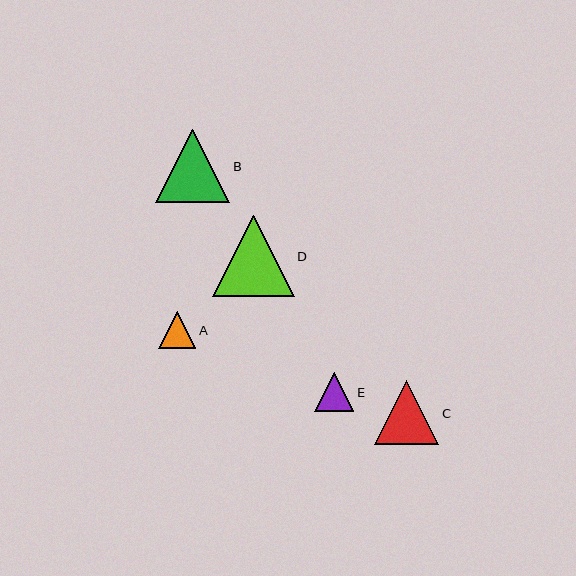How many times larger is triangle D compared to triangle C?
Triangle D is approximately 1.3 times the size of triangle C.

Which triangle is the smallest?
Triangle A is the smallest with a size of approximately 37 pixels.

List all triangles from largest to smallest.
From largest to smallest: D, B, C, E, A.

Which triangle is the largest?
Triangle D is the largest with a size of approximately 82 pixels.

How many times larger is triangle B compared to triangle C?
Triangle B is approximately 1.2 times the size of triangle C.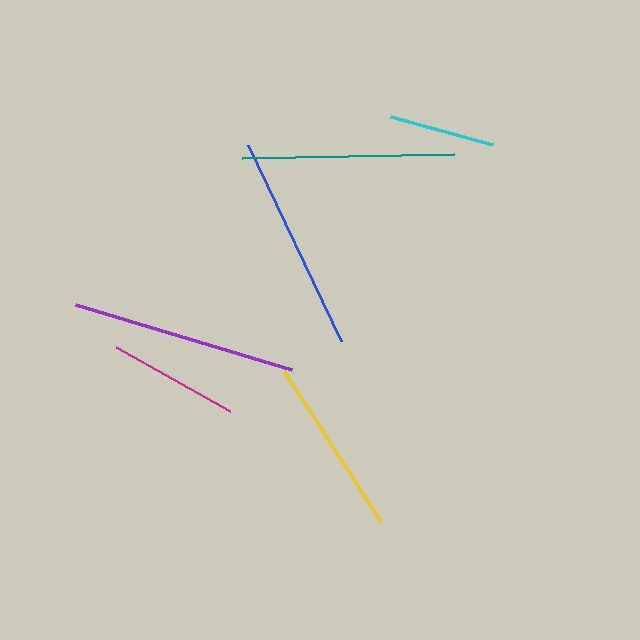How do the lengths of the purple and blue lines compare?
The purple and blue lines are approximately the same length.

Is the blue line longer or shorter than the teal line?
The blue line is longer than the teal line.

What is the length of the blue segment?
The blue segment is approximately 216 pixels long.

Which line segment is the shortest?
The cyan line is the shortest at approximately 105 pixels.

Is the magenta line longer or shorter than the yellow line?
The yellow line is longer than the magenta line.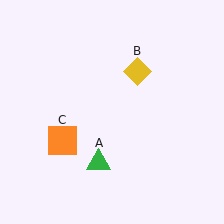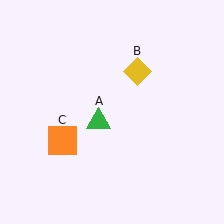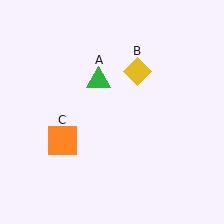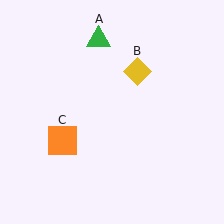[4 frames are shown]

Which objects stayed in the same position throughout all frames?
Yellow diamond (object B) and orange square (object C) remained stationary.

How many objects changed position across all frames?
1 object changed position: green triangle (object A).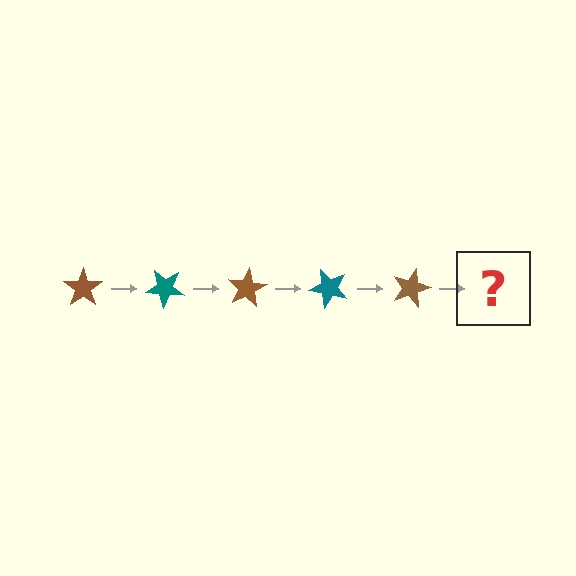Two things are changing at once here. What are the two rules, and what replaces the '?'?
The two rules are that it rotates 40 degrees each step and the color cycles through brown and teal. The '?' should be a teal star, rotated 200 degrees from the start.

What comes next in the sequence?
The next element should be a teal star, rotated 200 degrees from the start.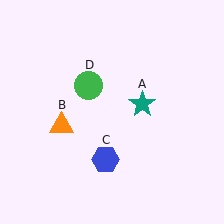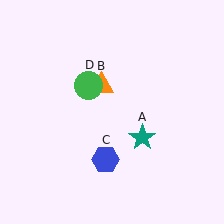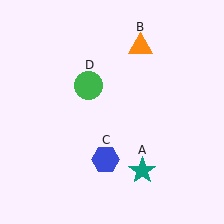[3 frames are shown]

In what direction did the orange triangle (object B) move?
The orange triangle (object B) moved up and to the right.